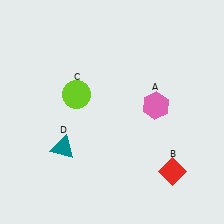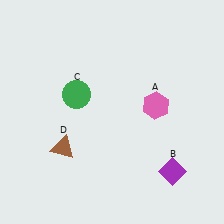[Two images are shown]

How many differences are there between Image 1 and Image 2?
There are 3 differences between the two images.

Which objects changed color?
B changed from red to purple. C changed from lime to green. D changed from teal to brown.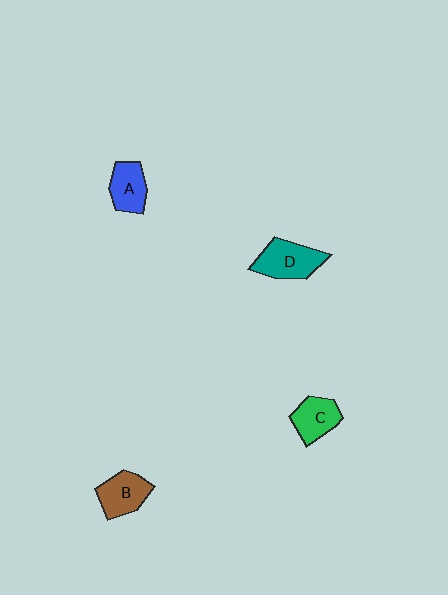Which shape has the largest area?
Shape D (teal).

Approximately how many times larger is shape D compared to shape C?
Approximately 1.3 times.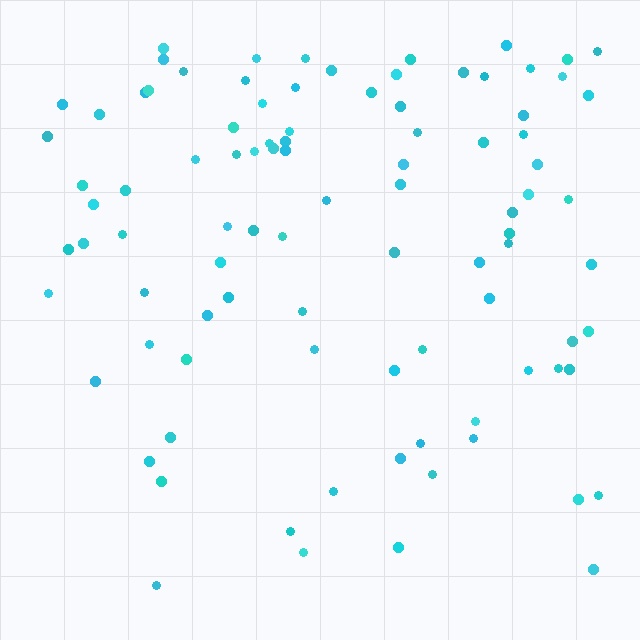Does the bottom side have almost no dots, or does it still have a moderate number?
Still a moderate number, just noticeably fewer than the top.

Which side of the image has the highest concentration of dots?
The top.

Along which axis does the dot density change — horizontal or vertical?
Vertical.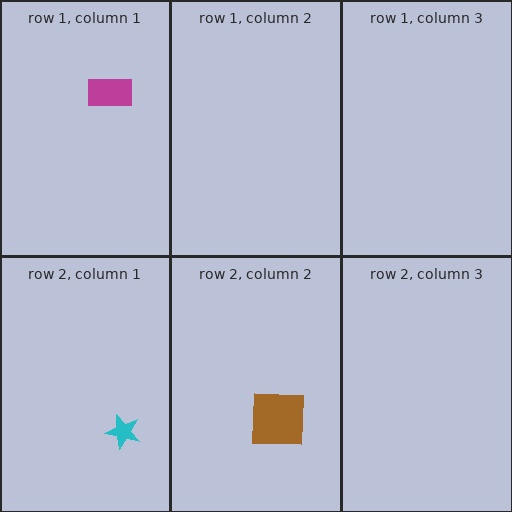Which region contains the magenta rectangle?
The row 1, column 1 region.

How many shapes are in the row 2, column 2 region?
1.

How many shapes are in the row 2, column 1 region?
1.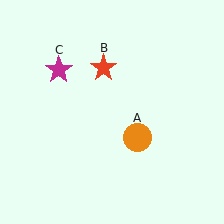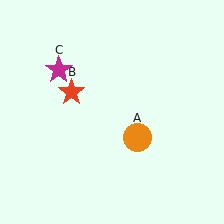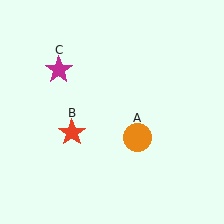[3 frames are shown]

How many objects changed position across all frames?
1 object changed position: red star (object B).